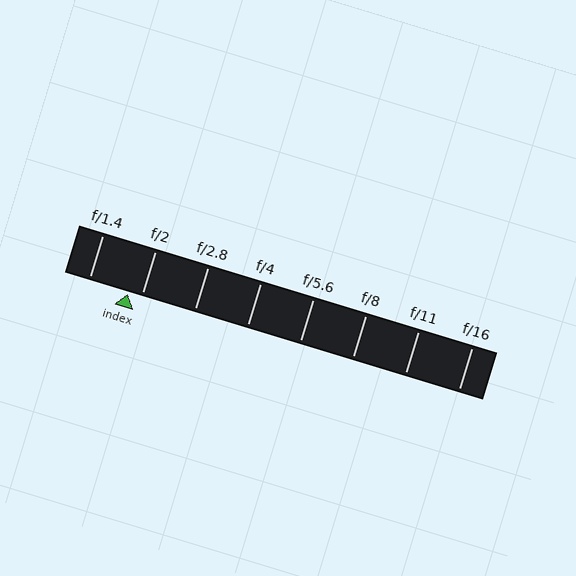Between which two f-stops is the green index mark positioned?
The index mark is between f/1.4 and f/2.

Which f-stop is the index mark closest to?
The index mark is closest to f/2.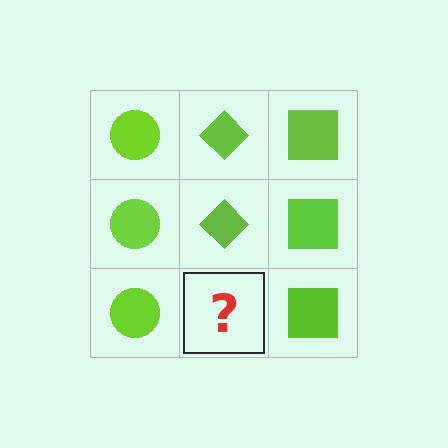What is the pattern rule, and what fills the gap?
The rule is that each column has a consistent shape. The gap should be filled with a lime diamond.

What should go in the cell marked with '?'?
The missing cell should contain a lime diamond.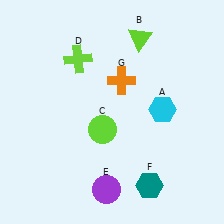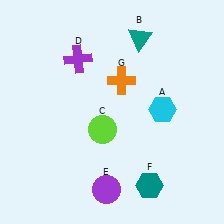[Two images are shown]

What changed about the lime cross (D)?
In Image 1, D is lime. In Image 2, it changed to purple.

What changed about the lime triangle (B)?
In Image 1, B is lime. In Image 2, it changed to teal.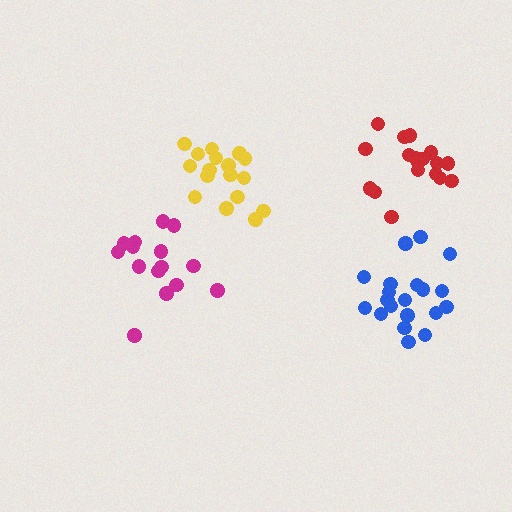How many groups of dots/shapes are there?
There are 4 groups.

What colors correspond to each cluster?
The clusters are colored: magenta, yellow, red, blue.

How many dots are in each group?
Group 1: 15 dots, Group 2: 17 dots, Group 3: 18 dots, Group 4: 20 dots (70 total).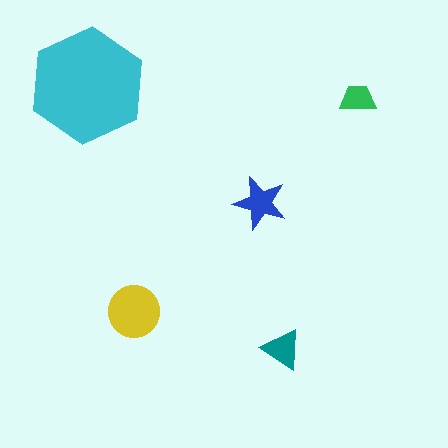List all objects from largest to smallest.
The cyan hexagon, the yellow circle, the blue star, the teal triangle, the green trapezoid.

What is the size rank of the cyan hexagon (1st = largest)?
1st.